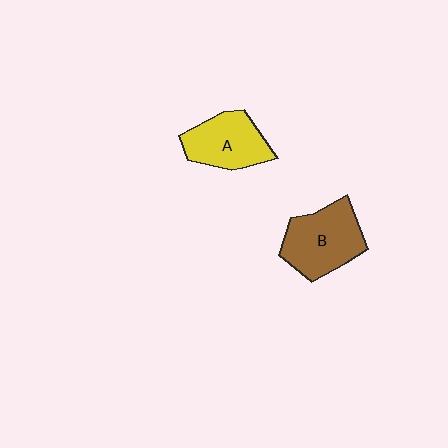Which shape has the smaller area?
Shape A (yellow).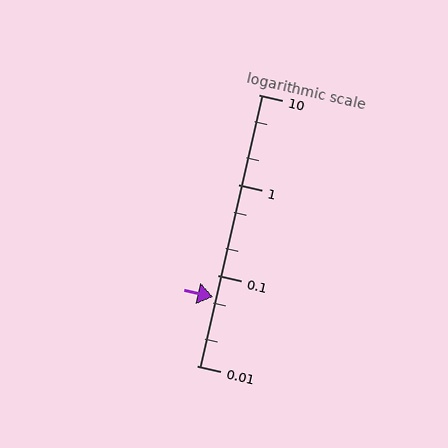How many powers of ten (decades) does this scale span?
The scale spans 3 decades, from 0.01 to 10.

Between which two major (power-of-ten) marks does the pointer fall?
The pointer is between 0.01 and 0.1.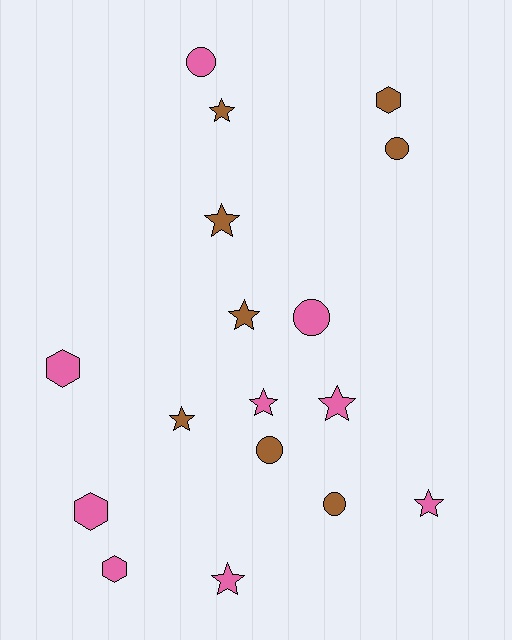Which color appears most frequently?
Pink, with 9 objects.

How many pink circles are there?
There are 2 pink circles.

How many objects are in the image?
There are 17 objects.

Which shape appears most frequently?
Star, with 8 objects.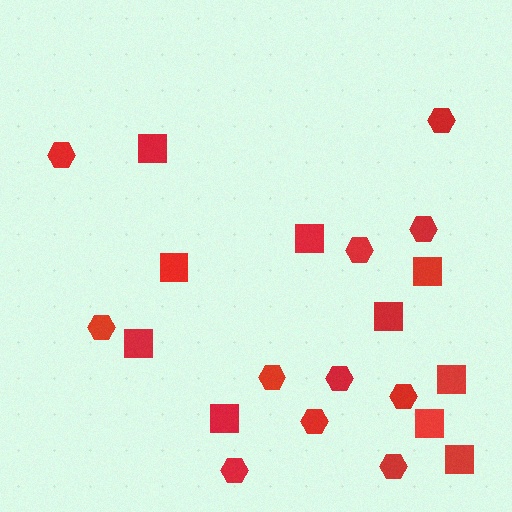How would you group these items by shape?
There are 2 groups: one group of hexagons (11) and one group of squares (10).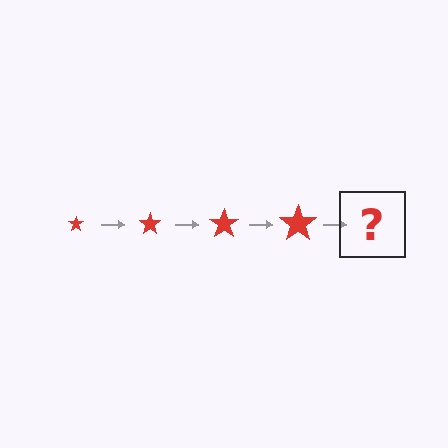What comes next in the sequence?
The next element should be a red star, larger than the previous one.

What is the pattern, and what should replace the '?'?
The pattern is that the star gets progressively larger each step. The '?' should be a red star, larger than the previous one.